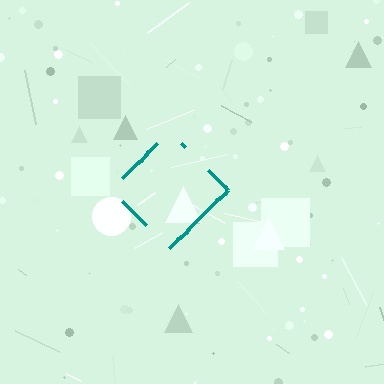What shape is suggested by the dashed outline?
The dashed outline suggests a diamond.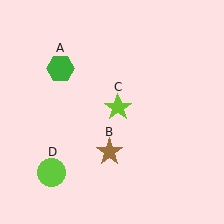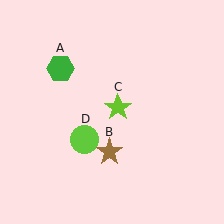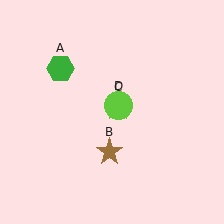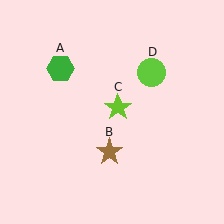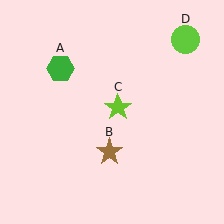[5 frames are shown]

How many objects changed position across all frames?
1 object changed position: lime circle (object D).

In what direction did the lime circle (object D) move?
The lime circle (object D) moved up and to the right.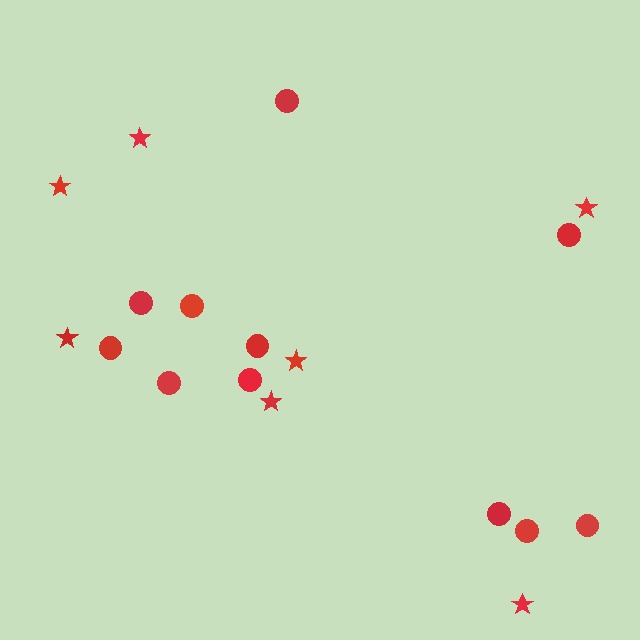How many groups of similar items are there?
There are 2 groups: one group of circles (11) and one group of stars (7).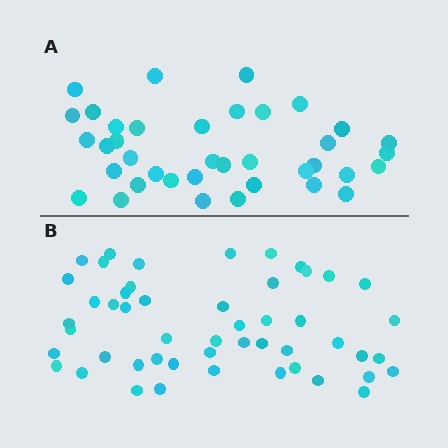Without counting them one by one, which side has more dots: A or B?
Region B (the bottom region) has more dots.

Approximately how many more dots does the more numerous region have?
Region B has roughly 12 or so more dots than region A.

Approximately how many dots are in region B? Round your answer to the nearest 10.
About 50 dots.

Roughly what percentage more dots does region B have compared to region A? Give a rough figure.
About 30% more.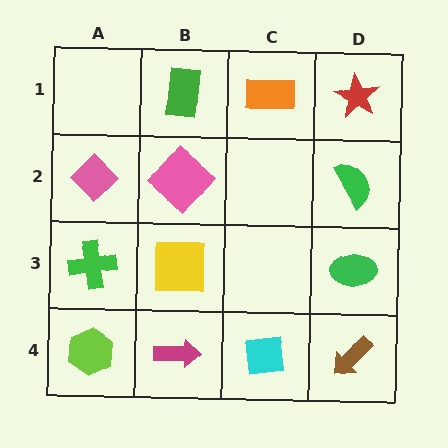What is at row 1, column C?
An orange rectangle.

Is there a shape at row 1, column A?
No, that cell is empty.